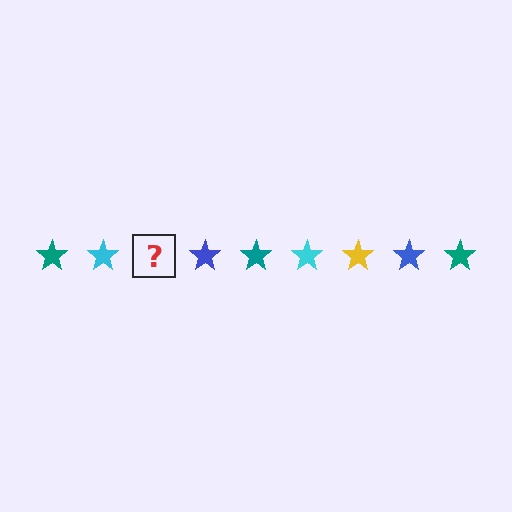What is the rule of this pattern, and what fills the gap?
The rule is that the pattern cycles through teal, cyan, yellow, blue stars. The gap should be filled with a yellow star.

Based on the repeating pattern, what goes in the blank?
The blank should be a yellow star.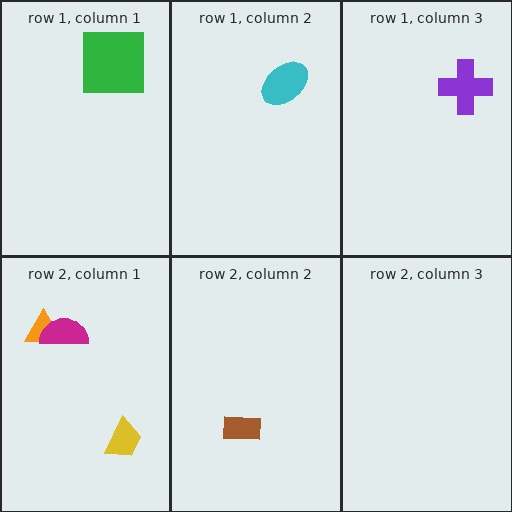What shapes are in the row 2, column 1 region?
The orange triangle, the yellow trapezoid, the magenta semicircle.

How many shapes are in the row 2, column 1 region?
3.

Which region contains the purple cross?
The row 1, column 3 region.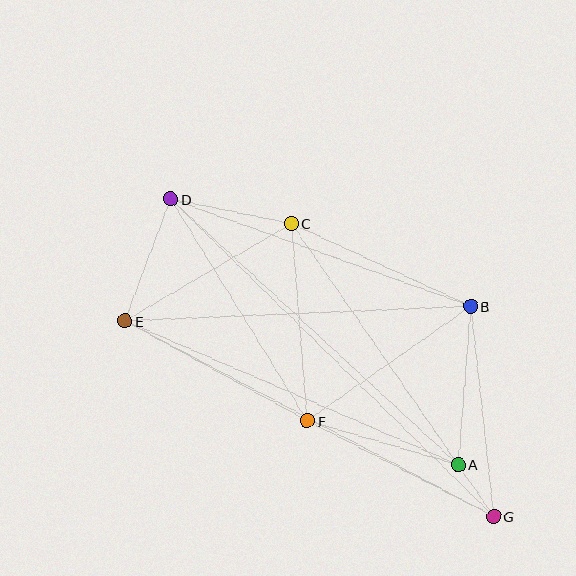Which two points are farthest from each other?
Points D and G are farthest from each other.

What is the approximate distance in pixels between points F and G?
The distance between F and G is approximately 210 pixels.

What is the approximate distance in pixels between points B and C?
The distance between B and C is approximately 198 pixels.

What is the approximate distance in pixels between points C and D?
The distance between C and D is approximately 123 pixels.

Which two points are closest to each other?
Points A and G are closest to each other.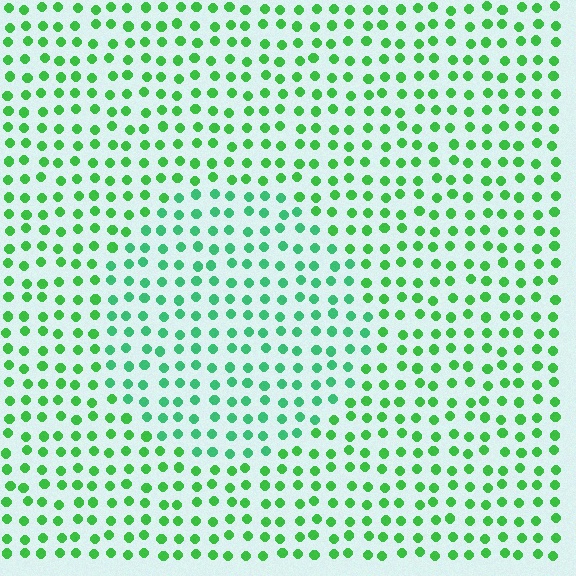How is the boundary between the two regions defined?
The boundary is defined purely by a slight shift in hue (about 23 degrees). Spacing, size, and orientation are identical on both sides.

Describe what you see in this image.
The image is filled with small green elements in a uniform arrangement. A circle-shaped region is visible where the elements are tinted to a slightly different hue, forming a subtle color boundary.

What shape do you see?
I see a circle.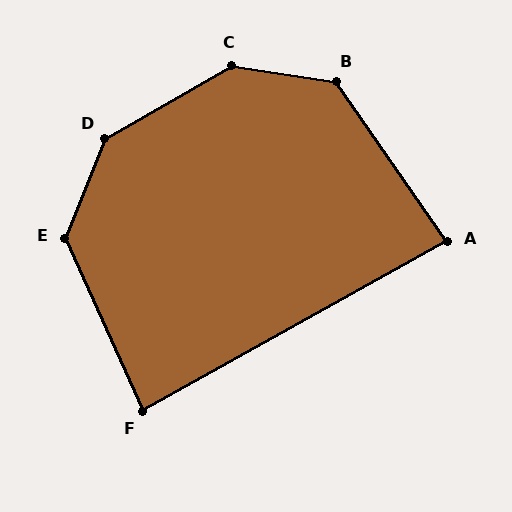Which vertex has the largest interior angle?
C, at approximately 142 degrees.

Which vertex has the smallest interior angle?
A, at approximately 84 degrees.